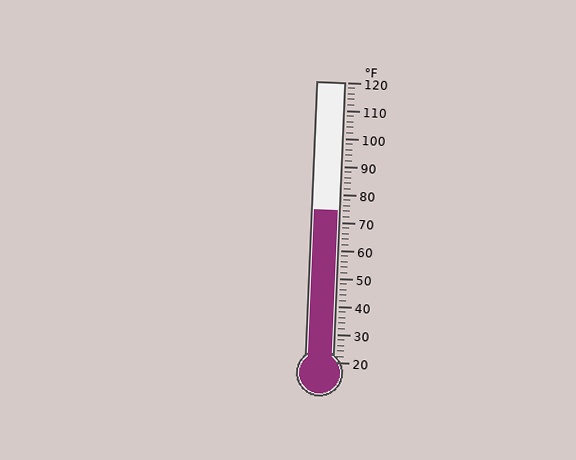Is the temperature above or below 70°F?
The temperature is above 70°F.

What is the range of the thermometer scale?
The thermometer scale ranges from 20°F to 120°F.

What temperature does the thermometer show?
The thermometer shows approximately 74°F.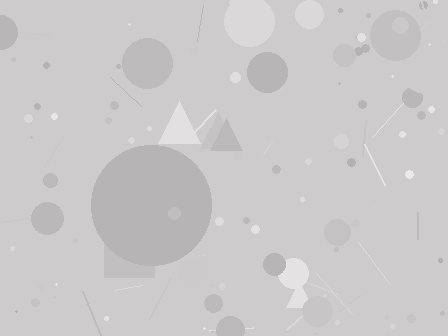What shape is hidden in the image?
A circle is hidden in the image.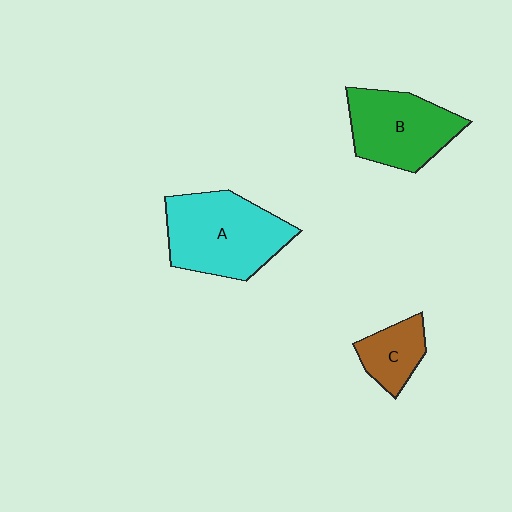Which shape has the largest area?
Shape A (cyan).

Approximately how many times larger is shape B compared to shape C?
Approximately 2.0 times.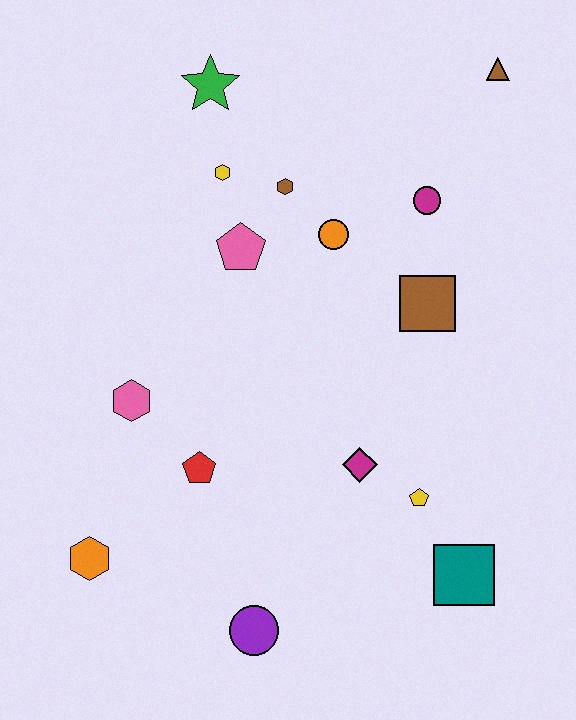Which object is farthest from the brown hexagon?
The purple circle is farthest from the brown hexagon.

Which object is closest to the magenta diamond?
The yellow pentagon is closest to the magenta diamond.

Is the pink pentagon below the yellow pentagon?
No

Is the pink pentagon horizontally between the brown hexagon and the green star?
Yes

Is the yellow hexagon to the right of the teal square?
No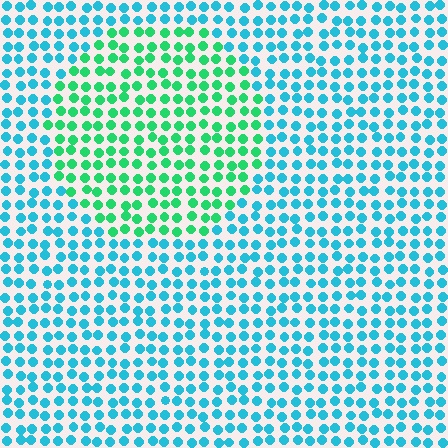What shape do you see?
I see a circle.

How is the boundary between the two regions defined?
The boundary is defined purely by a slight shift in hue (about 45 degrees). Spacing, size, and orientation are identical on both sides.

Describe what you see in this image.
The image is filled with small cyan elements in a uniform arrangement. A circle-shaped region is visible where the elements are tinted to a slightly different hue, forming a subtle color boundary.